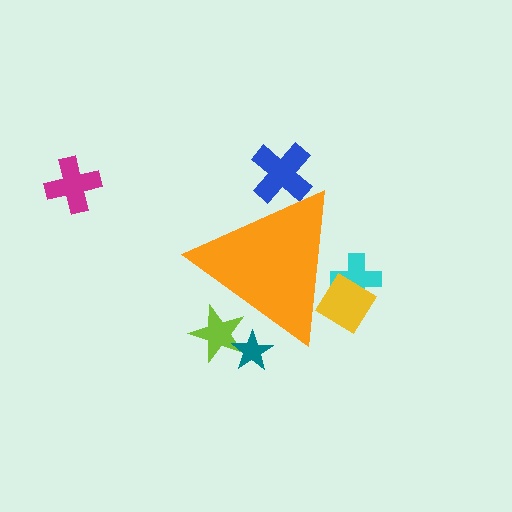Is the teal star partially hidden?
Yes, the teal star is partially hidden behind the orange triangle.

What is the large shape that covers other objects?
An orange triangle.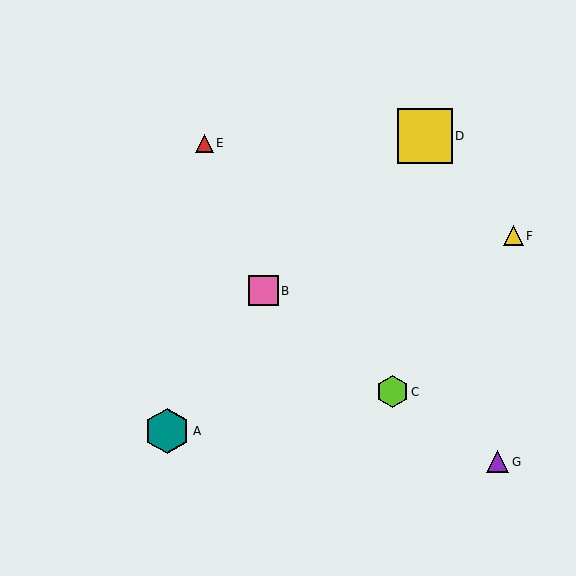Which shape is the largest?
The yellow square (labeled D) is the largest.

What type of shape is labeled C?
Shape C is a lime hexagon.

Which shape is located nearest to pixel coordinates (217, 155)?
The red triangle (labeled E) at (205, 143) is nearest to that location.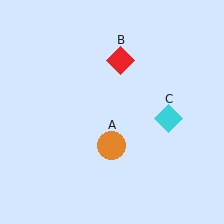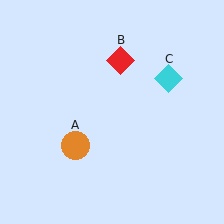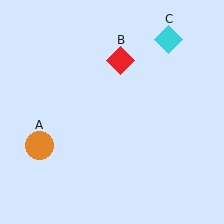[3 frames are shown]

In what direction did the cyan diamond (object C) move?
The cyan diamond (object C) moved up.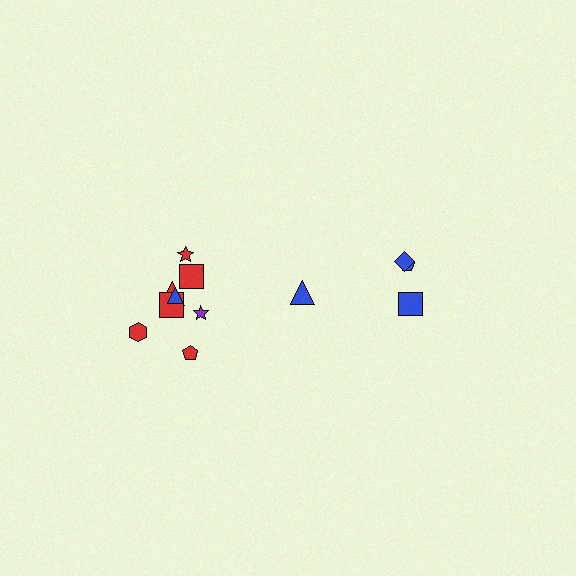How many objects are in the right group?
There are 4 objects.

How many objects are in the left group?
There are 8 objects.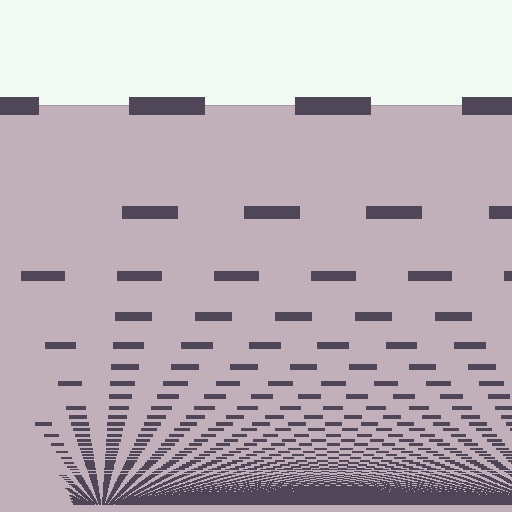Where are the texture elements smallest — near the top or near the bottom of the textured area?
Near the bottom.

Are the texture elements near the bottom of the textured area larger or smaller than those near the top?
Smaller. The gradient is inverted — elements near the bottom are smaller and denser.